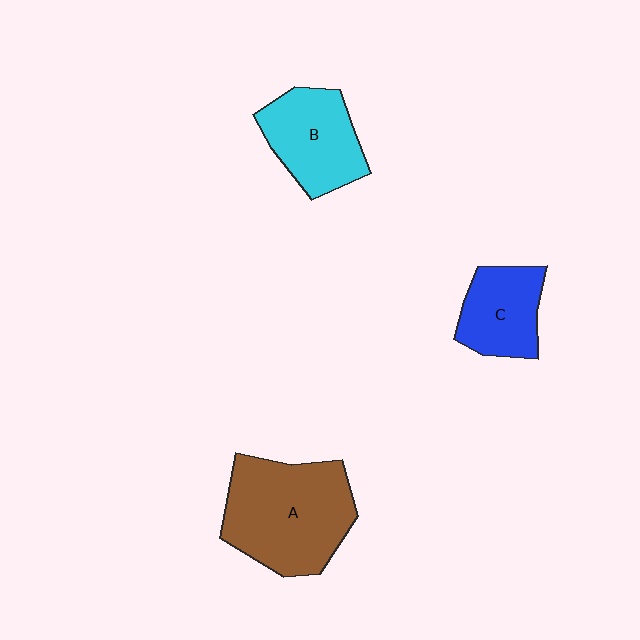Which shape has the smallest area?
Shape C (blue).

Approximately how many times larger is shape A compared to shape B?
Approximately 1.5 times.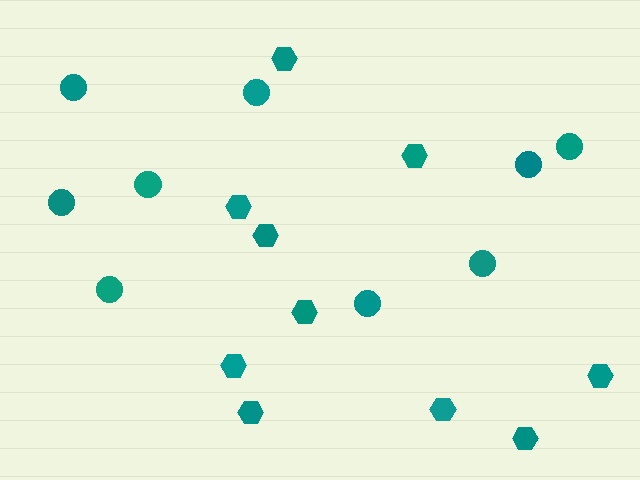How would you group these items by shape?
There are 2 groups: one group of hexagons (10) and one group of circles (9).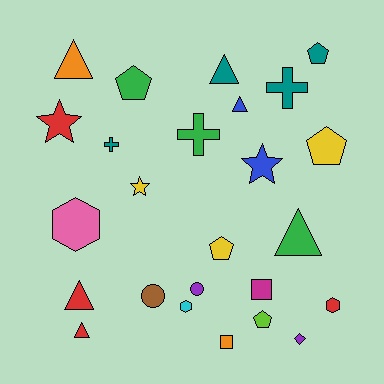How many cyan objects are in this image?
There is 1 cyan object.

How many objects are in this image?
There are 25 objects.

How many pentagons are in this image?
There are 5 pentagons.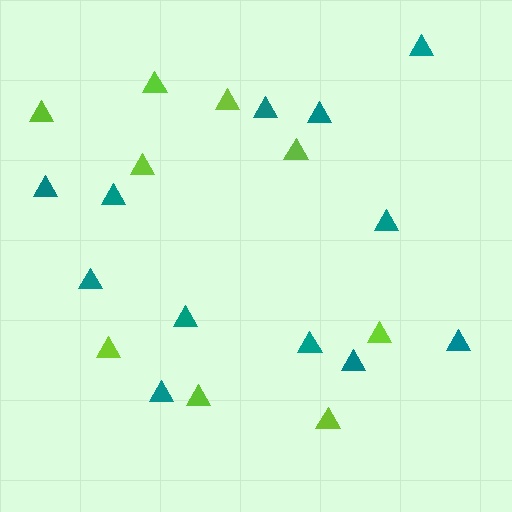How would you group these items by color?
There are 2 groups: one group of teal triangles (12) and one group of lime triangles (9).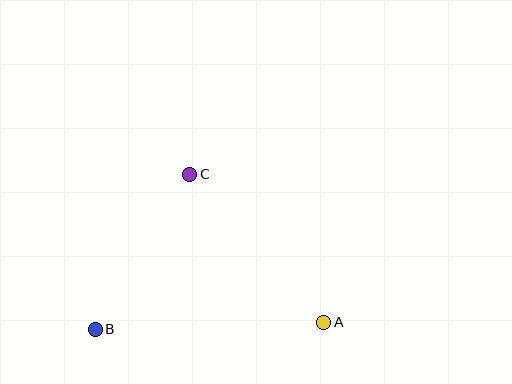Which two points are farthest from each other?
Points A and B are farthest from each other.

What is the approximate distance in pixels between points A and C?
The distance between A and C is approximately 200 pixels.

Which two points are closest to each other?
Points B and C are closest to each other.